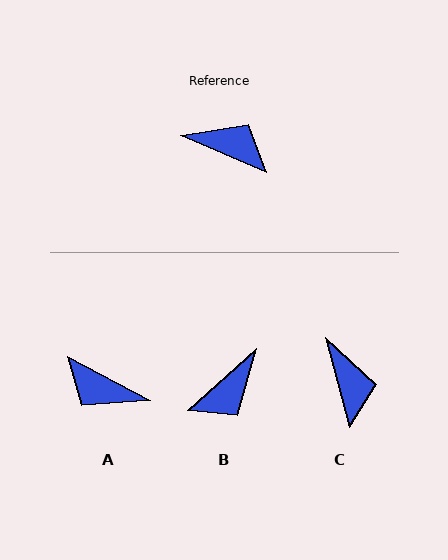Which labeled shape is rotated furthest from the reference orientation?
A, about 176 degrees away.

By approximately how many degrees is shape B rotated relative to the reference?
Approximately 115 degrees clockwise.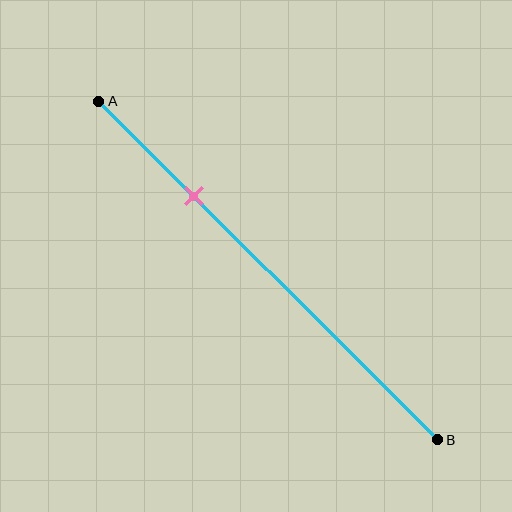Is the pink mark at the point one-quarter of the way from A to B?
Yes, the mark is approximately at the one-quarter point.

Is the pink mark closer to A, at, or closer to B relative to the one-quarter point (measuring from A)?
The pink mark is approximately at the one-quarter point of segment AB.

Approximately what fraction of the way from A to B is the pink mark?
The pink mark is approximately 30% of the way from A to B.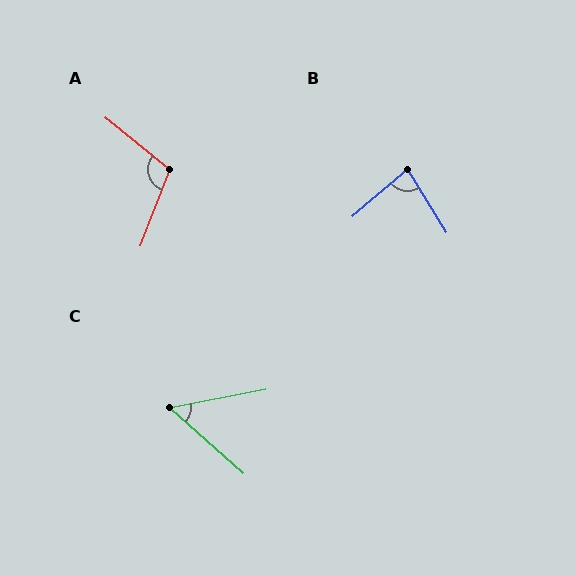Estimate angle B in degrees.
Approximately 81 degrees.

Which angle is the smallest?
C, at approximately 53 degrees.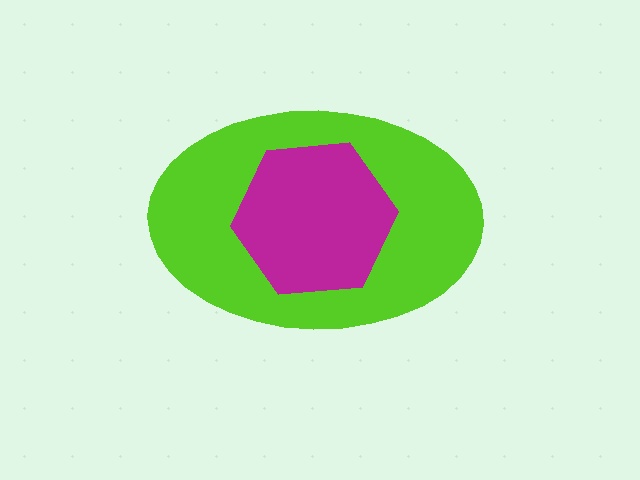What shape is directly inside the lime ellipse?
The magenta hexagon.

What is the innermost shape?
The magenta hexagon.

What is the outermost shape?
The lime ellipse.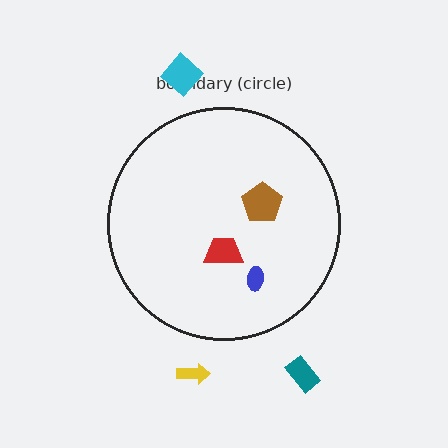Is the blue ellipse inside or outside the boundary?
Inside.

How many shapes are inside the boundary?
3 inside, 3 outside.